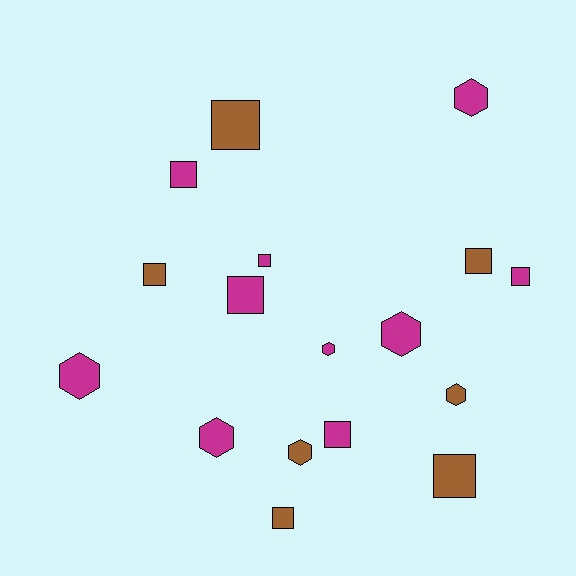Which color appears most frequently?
Magenta, with 10 objects.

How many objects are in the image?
There are 17 objects.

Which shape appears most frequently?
Square, with 10 objects.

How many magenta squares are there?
There are 5 magenta squares.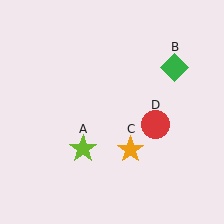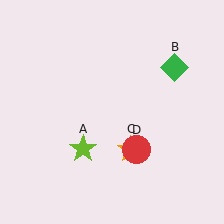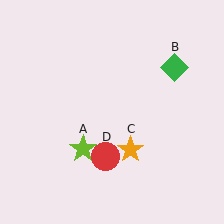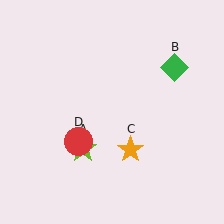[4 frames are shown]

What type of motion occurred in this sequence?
The red circle (object D) rotated clockwise around the center of the scene.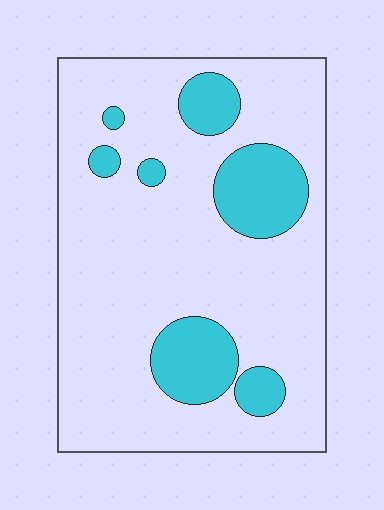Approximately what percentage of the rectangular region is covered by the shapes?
Approximately 20%.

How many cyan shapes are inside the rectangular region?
7.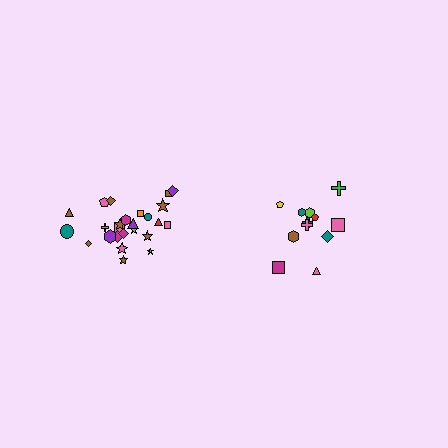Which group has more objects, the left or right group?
The left group.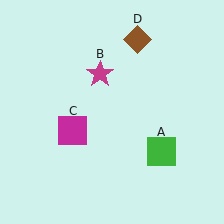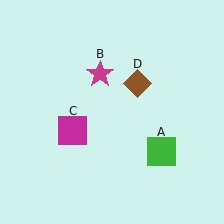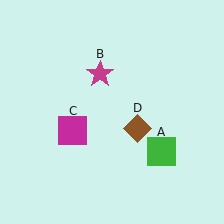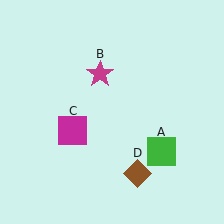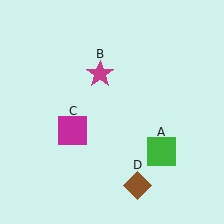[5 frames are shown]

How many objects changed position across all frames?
1 object changed position: brown diamond (object D).